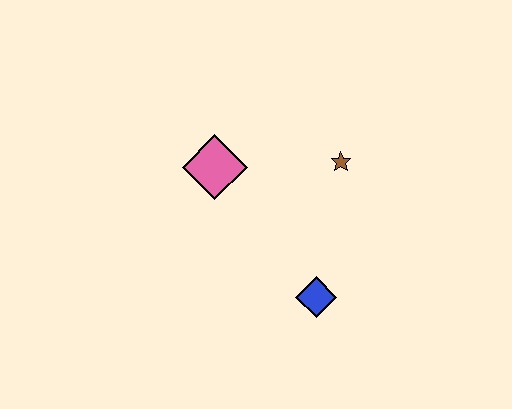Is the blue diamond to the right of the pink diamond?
Yes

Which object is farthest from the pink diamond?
The blue diamond is farthest from the pink diamond.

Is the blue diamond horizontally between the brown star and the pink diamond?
Yes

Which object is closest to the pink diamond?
The brown star is closest to the pink diamond.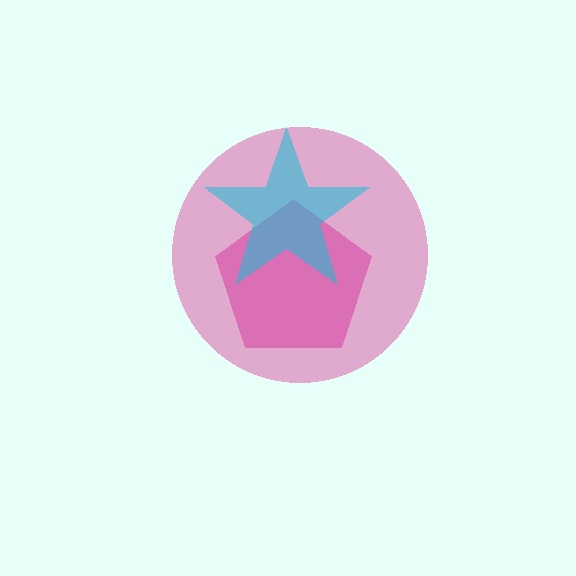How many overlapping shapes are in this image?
There are 3 overlapping shapes in the image.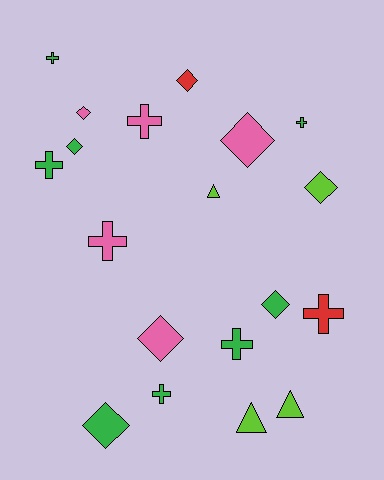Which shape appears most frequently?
Cross, with 8 objects.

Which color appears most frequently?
Green, with 8 objects.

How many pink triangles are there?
There are no pink triangles.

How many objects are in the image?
There are 19 objects.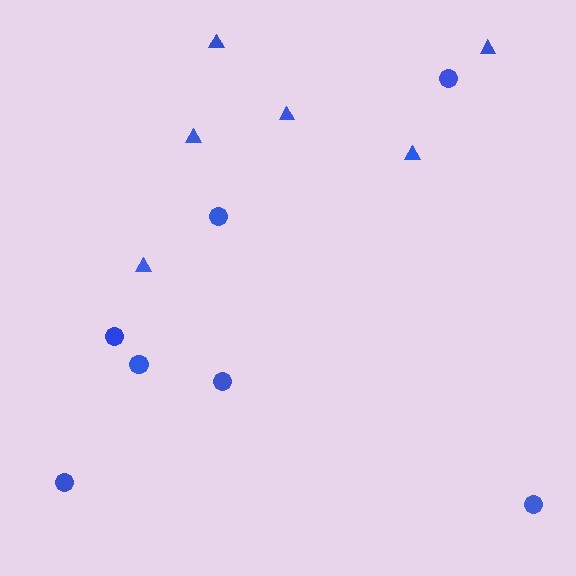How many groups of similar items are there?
There are 2 groups: one group of triangles (6) and one group of circles (7).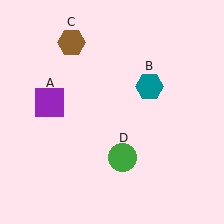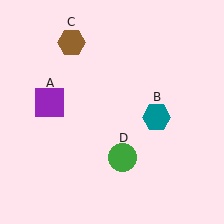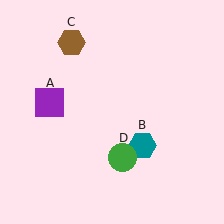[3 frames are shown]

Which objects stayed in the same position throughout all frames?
Purple square (object A) and brown hexagon (object C) and green circle (object D) remained stationary.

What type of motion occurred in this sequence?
The teal hexagon (object B) rotated clockwise around the center of the scene.